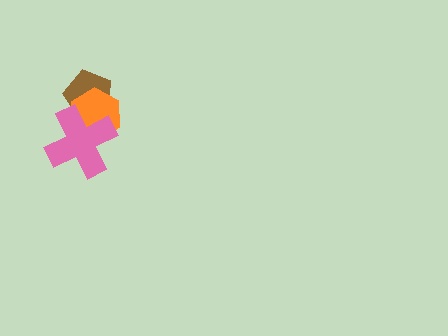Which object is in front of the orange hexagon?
The pink cross is in front of the orange hexagon.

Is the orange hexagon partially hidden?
Yes, it is partially covered by another shape.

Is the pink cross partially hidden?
No, no other shape covers it.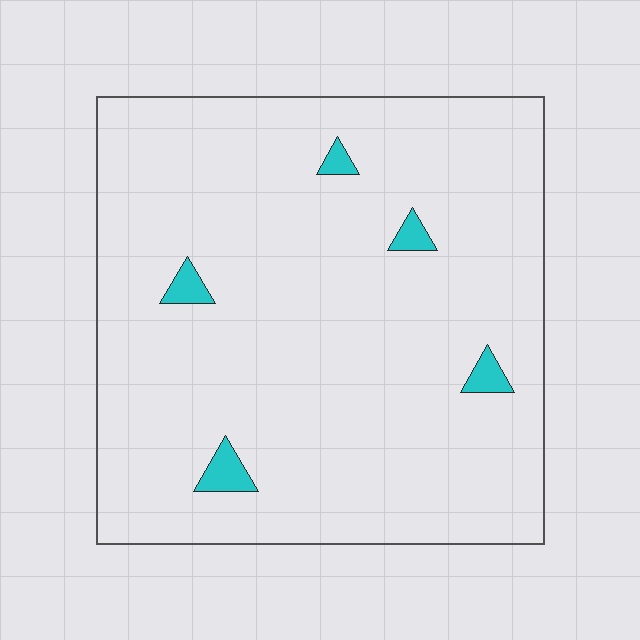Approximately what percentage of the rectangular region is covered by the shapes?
Approximately 5%.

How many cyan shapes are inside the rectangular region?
5.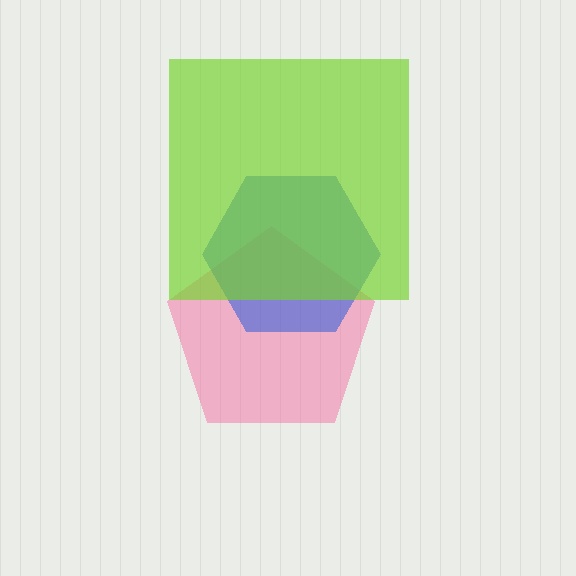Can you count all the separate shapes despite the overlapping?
Yes, there are 3 separate shapes.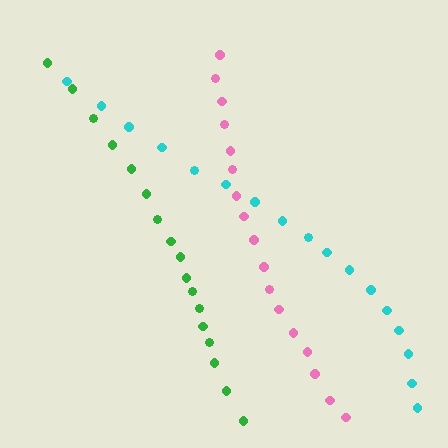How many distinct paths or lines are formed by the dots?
There are 3 distinct paths.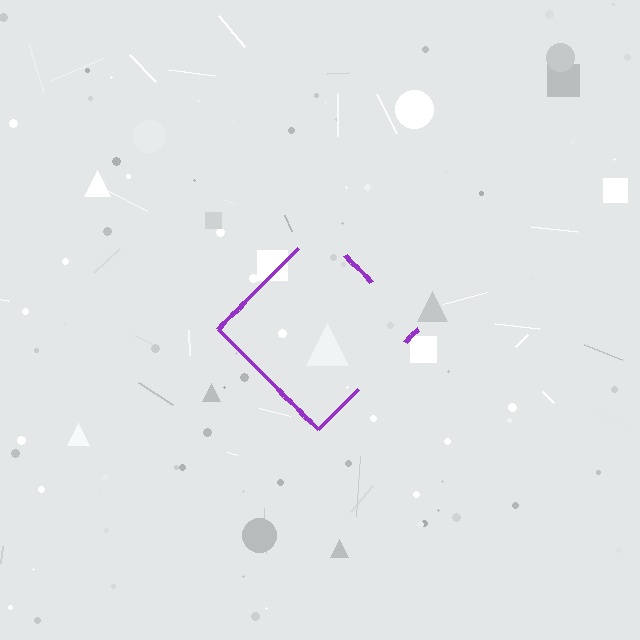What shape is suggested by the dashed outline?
The dashed outline suggests a diamond.